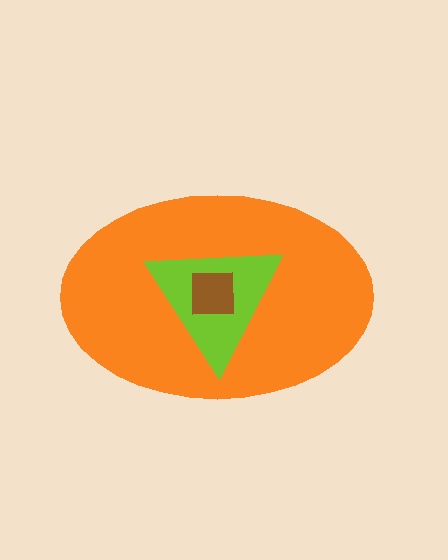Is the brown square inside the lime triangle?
Yes.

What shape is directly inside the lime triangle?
The brown square.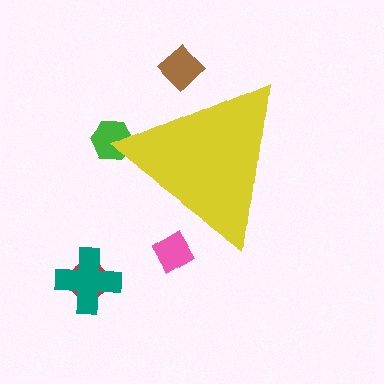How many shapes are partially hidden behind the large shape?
3 shapes are partially hidden.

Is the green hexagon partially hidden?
Yes, the green hexagon is partially hidden behind the yellow triangle.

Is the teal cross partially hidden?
No, the teal cross is fully visible.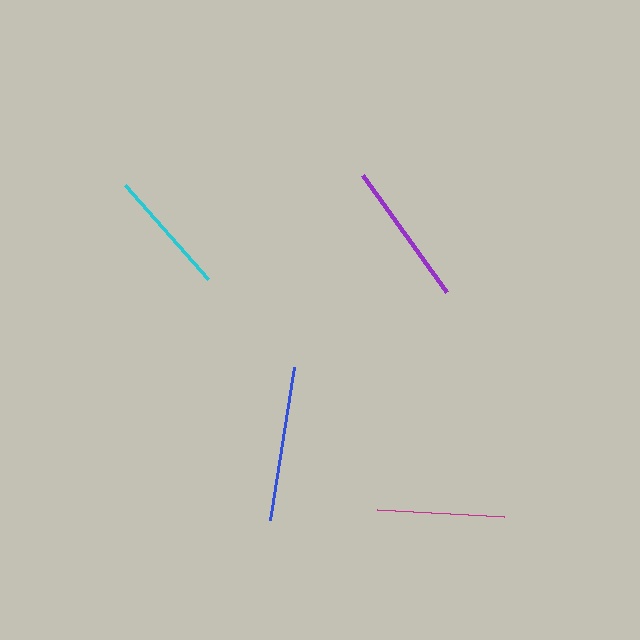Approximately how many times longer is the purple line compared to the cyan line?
The purple line is approximately 1.1 times the length of the cyan line.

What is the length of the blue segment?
The blue segment is approximately 155 pixels long.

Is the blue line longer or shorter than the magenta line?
The blue line is longer than the magenta line.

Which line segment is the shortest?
The cyan line is the shortest at approximately 126 pixels.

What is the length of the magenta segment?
The magenta segment is approximately 127 pixels long.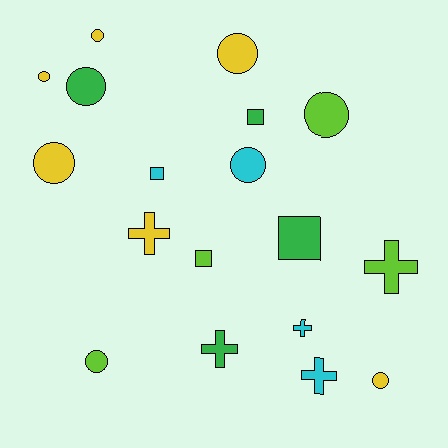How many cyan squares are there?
There is 1 cyan square.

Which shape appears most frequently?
Circle, with 9 objects.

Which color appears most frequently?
Yellow, with 6 objects.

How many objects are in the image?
There are 18 objects.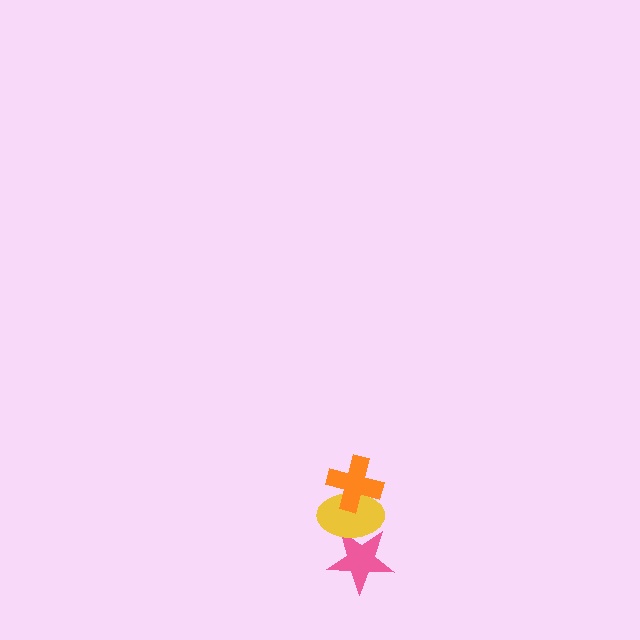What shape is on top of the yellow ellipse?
The orange cross is on top of the yellow ellipse.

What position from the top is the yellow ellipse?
The yellow ellipse is 2nd from the top.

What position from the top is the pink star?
The pink star is 3rd from the top.